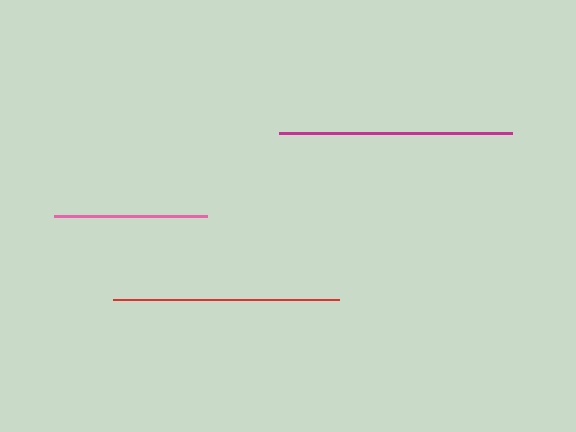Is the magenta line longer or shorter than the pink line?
The magenta line is longer than the pink line.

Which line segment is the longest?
The magenta line is the longest at approximately 233 pixels.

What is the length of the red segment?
The red segment is approximately 227 pixels long.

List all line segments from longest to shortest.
From longest to shortest: magenta, red, pink.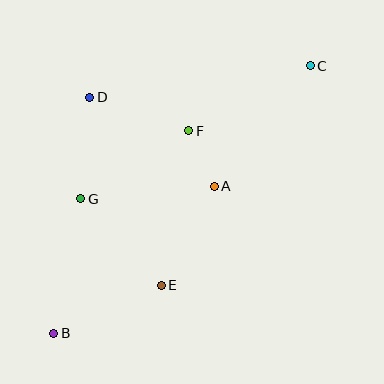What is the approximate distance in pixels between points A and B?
The distance between A and B is approximately 218 pixels.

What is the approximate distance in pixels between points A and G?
The distance between A and G is approximately 134 pixels.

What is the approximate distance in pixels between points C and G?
The distance between C and G is approximately 265 pixels.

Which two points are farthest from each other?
Points B and C are farthest from each other.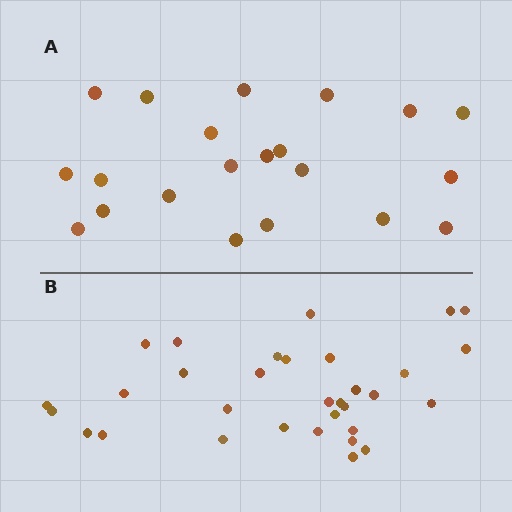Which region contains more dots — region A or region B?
Region B (the bottom region) has more dots.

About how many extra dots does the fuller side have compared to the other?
Region B has roughly 12 or so more dots than region A.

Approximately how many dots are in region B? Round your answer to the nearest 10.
About 30 dots. (The exact count is 32, which rounds to 30.)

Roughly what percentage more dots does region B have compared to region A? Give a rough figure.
About 50% more.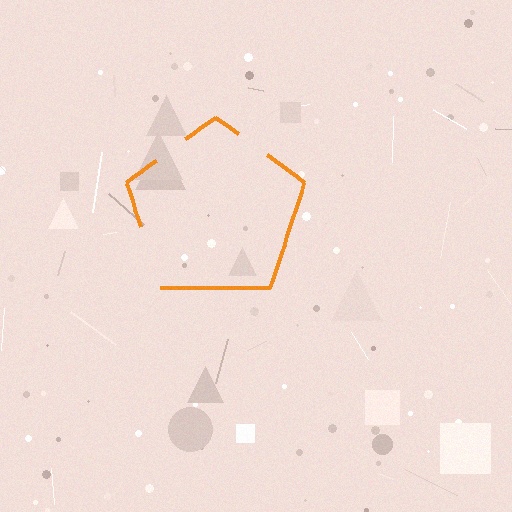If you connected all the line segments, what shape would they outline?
They would outline a pentagon.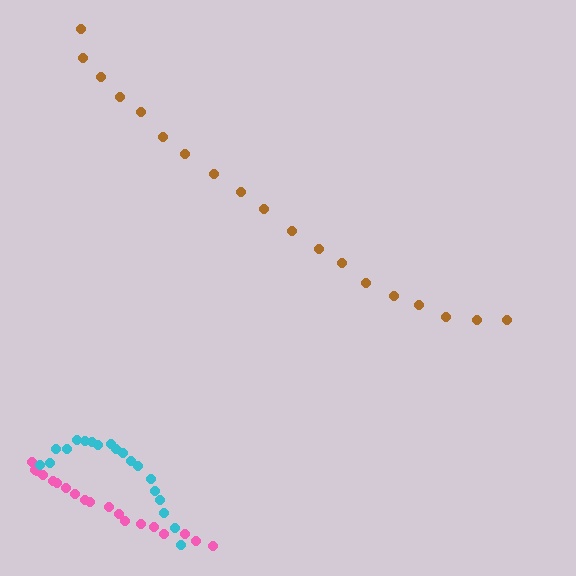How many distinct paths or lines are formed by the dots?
There are 3 distinct paths.